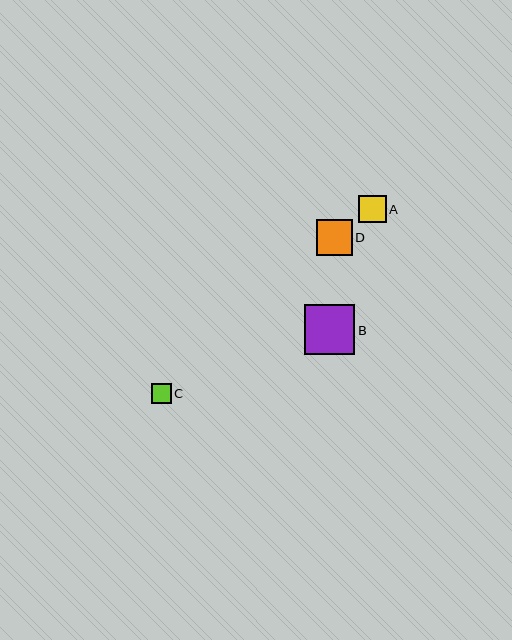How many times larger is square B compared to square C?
Square B is approximately 2.6 times the size of square C.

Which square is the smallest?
Square C is the smallest with a size of approximately 19 pixels.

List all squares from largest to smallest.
From largest to smallest: B, D, A, C.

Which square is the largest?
Square B is the largest with a size of approximately 50 pixels.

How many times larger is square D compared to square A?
Square D is approximately 1.3 times the size of square A.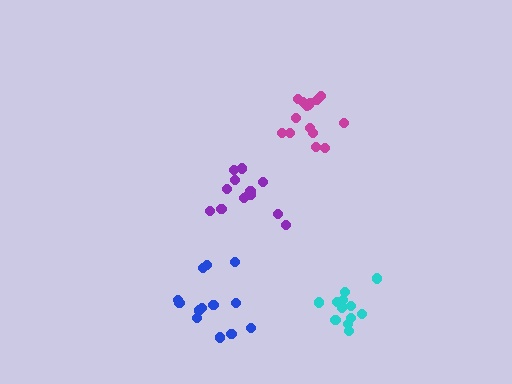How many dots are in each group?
Group 1: 13 dots, Group 2: 13 dots, Group 3: 13 dots, Group 4: 15 dots (54 total).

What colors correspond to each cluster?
The clusters are colored: blue, cyan, purple, magenta.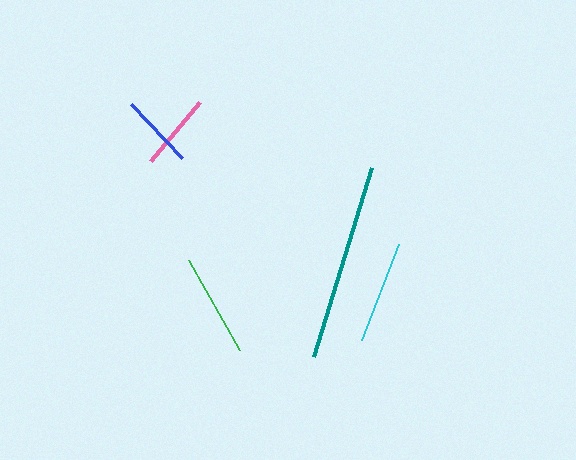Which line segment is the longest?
The teal line is the longest at approximately 199 pixels.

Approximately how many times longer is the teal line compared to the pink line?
The teal line is approximately 2.6 times the length of the pink line.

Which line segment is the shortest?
The blue line is the shortest at approximately 74 pixels.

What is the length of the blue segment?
The blue segment is approximately 74 pixels long.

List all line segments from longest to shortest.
From longest to shortest: teal, cyan, green, pink, blue.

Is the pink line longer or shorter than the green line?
The green line is longer than the pink line.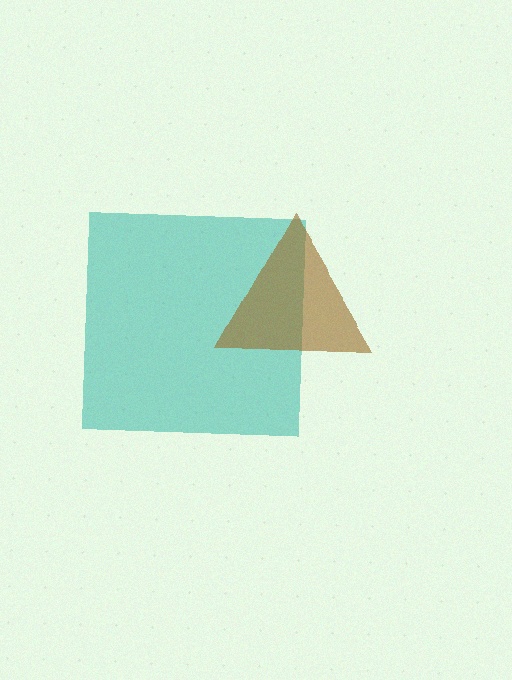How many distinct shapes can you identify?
There are 2 distinct shapes: a teal square, a brown triangle.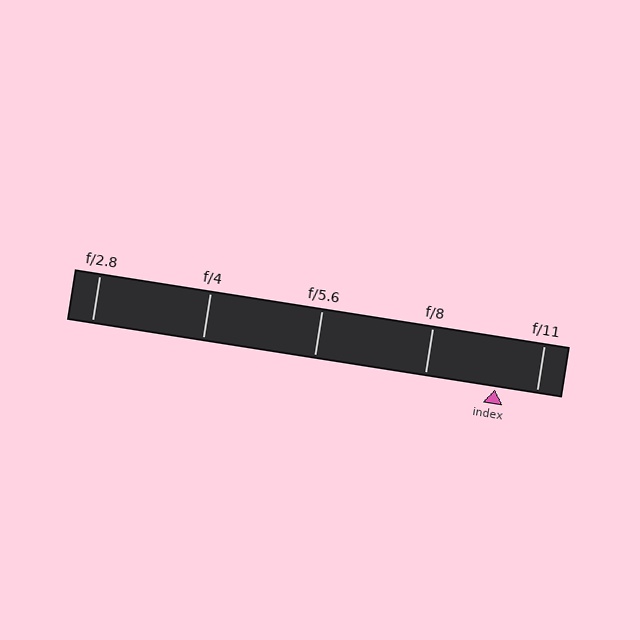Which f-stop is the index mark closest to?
The index mark is closest to f/11.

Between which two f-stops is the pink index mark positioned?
The index mark is between f/8 and f/11.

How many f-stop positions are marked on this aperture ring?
There are 5 f-stop positions marked.